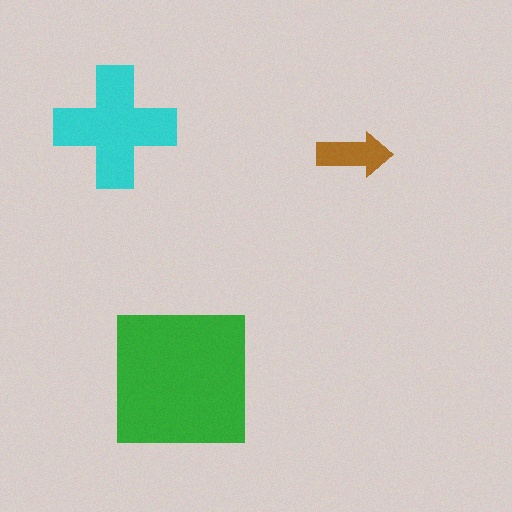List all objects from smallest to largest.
The brown arrow, the cyan cross, the green square.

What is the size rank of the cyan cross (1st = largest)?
2nd.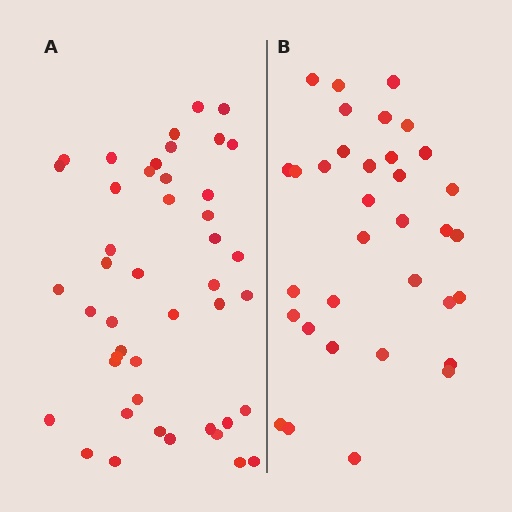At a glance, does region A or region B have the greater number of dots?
Region A (the left region) has more dots.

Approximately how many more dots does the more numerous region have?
Region A has roughly 12 or so more dots than region B.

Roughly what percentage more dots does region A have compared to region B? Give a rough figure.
About 30% more.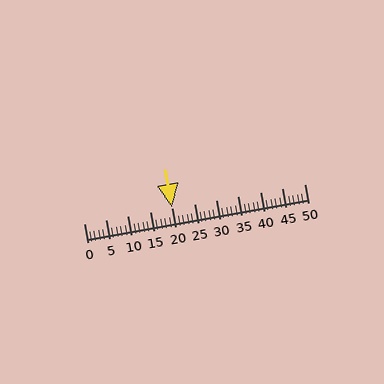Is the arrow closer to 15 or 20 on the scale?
The arrow is closer to 20.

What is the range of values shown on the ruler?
The ruler shows values from 0 to 50.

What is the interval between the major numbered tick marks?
The major tick marks are spaced 5 units apart.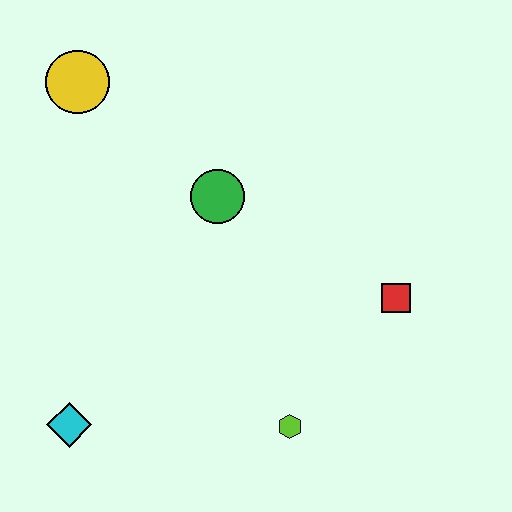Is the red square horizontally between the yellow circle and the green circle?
No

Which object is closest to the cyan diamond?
The lime hexagon is closest to the cyan diamond.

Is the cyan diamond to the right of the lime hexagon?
No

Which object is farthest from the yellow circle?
The lime hexagon is farthest from the yellow circle.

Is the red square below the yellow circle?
Yes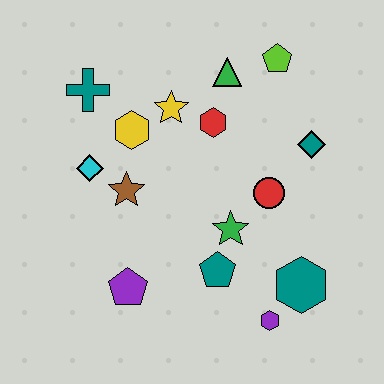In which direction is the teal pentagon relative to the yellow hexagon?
The teal pentagon is below the yellow hexagon.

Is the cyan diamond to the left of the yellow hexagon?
Yes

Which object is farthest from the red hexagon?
The purple hexagon is farthest from the red hexagon.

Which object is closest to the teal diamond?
The red circle is closest to the teal diamond.